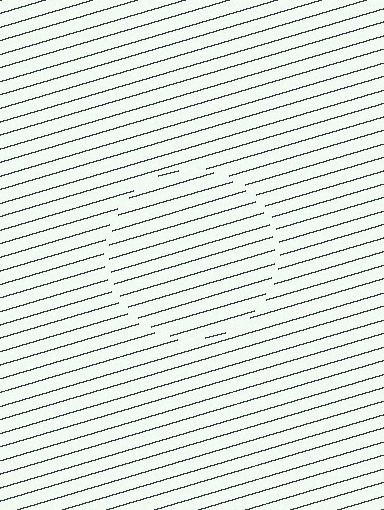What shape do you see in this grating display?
An illusory circle. The interior of the shape contains the same grating, shifted by half a period — the contour is defined by the phase discontinuity where line-ends from the inner and outer gratings abut.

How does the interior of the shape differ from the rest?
The interior of the shape contains the same grating, shifted by half a period — the contour is defined by the phase discontinuity where line-ends from the inner and outer gratings abut.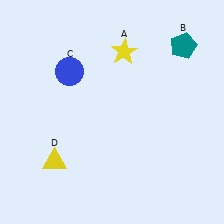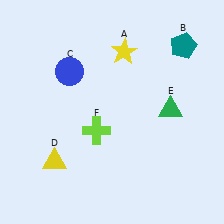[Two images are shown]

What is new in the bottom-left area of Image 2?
A lime cross (F) was added in the bottom-left area of Image 2.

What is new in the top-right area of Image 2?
A green triangle (E) was added in the top-right area of Image 2.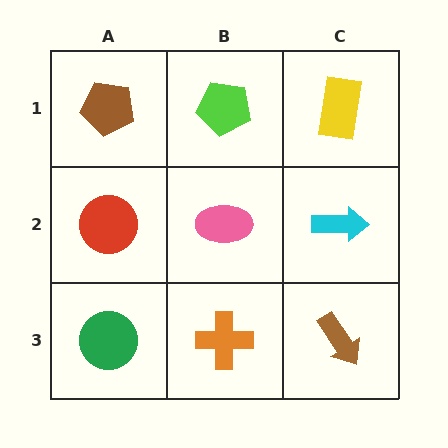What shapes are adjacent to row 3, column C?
A cyan arrow (row 2, column C), an orange cross (row 3, column B).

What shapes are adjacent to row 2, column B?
A lime pentagon (row 1, column B), an orange cross (row 3, column B), a red circle (row 2, column A), a cyan arrow (row 2, column C).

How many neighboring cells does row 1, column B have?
3.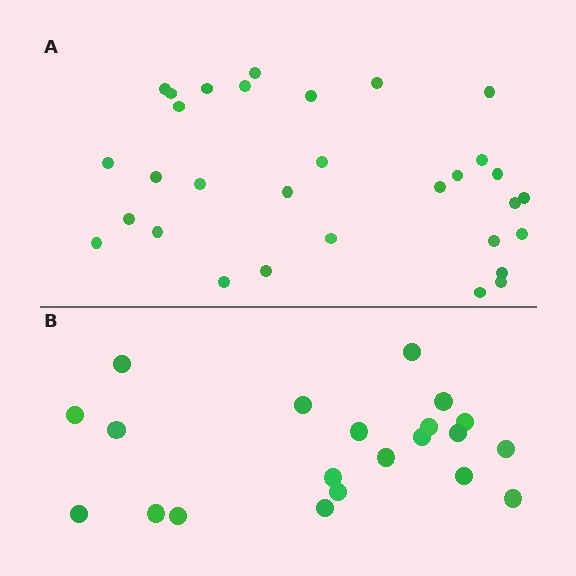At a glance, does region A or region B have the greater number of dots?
Region A (the top region) has more dots.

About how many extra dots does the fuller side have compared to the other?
Region A has roughly 10 or so more dots than region B.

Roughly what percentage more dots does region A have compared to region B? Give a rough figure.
About 50% more.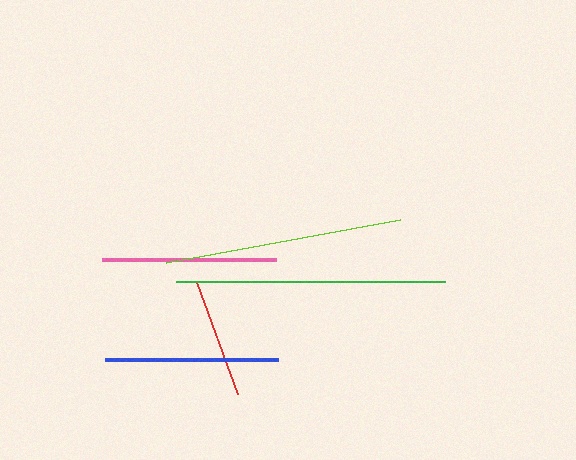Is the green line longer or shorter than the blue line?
The green line is longer than the blue line.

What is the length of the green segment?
The green segment is approximately 269 pixels long.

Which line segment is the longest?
The green line is the longest at approximately 269 pixels.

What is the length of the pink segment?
The pink segment is approximately 174 pixels long.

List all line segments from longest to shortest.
From longest to shortest: green, lime, pink, blue, red.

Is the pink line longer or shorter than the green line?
The green line is longer than the pink line.